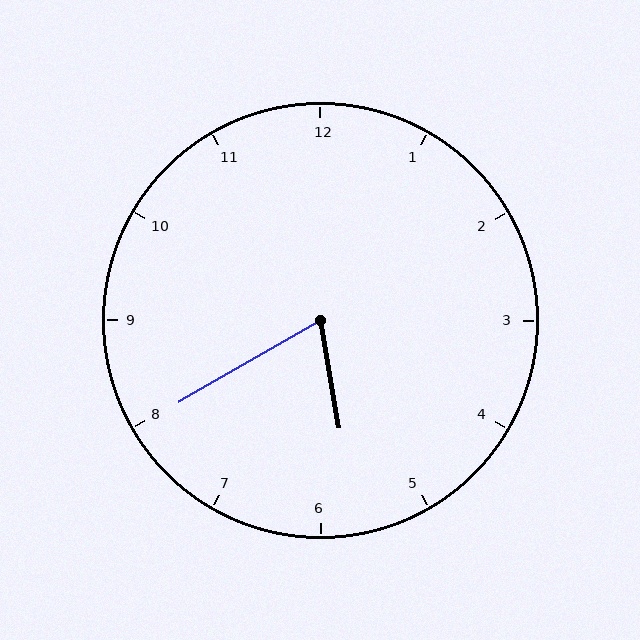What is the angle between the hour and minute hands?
Approximately 70 degrees.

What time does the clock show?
5:40.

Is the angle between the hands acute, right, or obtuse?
It is acute.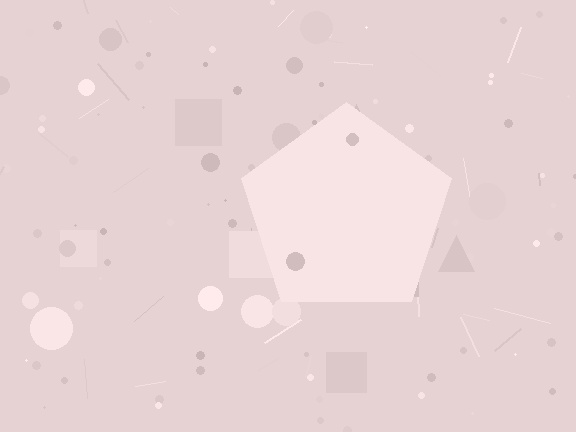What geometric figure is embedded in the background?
A pentagon is embedded in the background.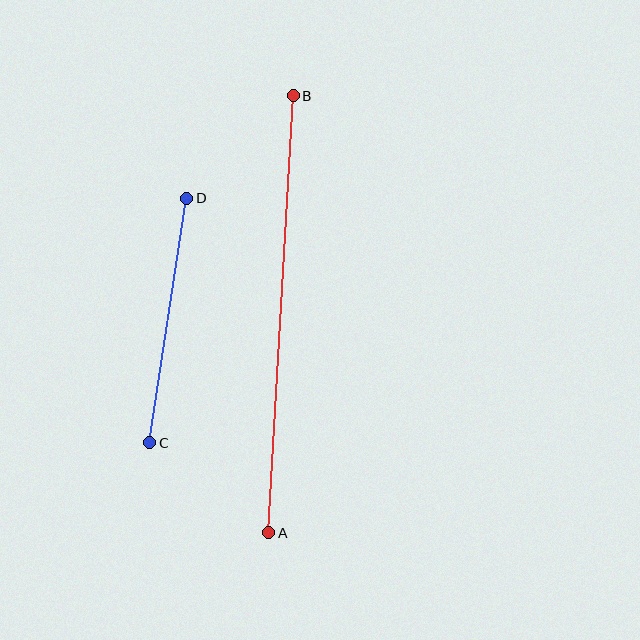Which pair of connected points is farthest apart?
Points A and B are farthest apart.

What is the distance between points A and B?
The distance is approximately 437 pixels.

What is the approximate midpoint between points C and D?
The midpoint is at approximately (168, 321) pixels.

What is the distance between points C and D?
The distance is approximately 247 pixels.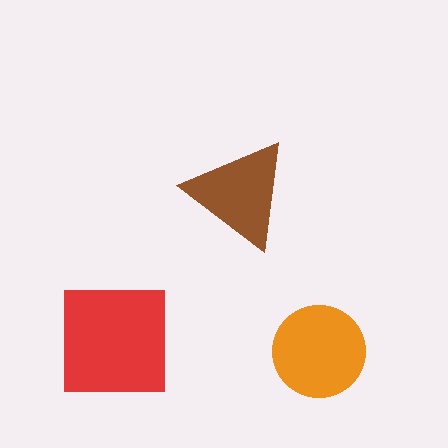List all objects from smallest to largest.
The brown triangle, the orange circle, the red square.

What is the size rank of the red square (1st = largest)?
1st.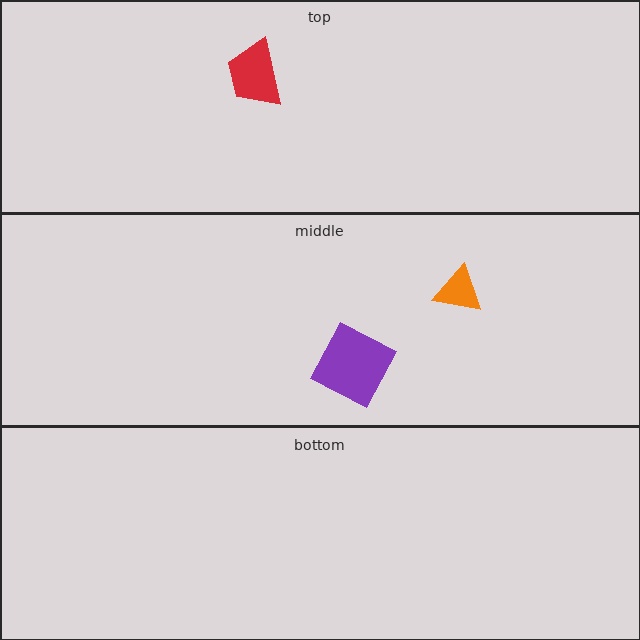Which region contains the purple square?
The middle region.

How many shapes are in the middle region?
2.